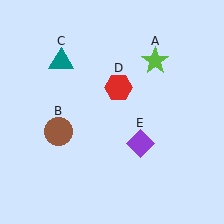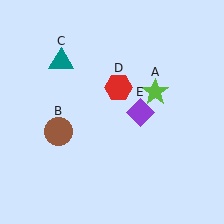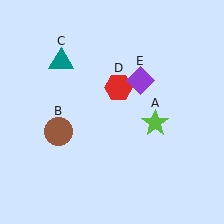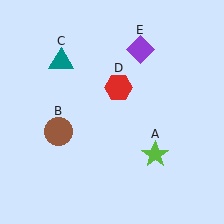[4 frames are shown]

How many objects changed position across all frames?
2 objects changed position: lime star (object A), purple diamond (object E).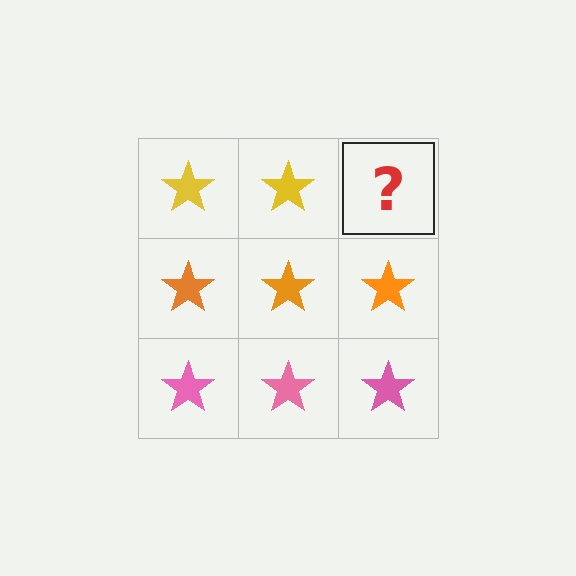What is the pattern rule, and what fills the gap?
The rule is that each row has a consistent color. The gap should be filled with a yellow star.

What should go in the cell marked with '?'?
The missing cell should contain a yellow star.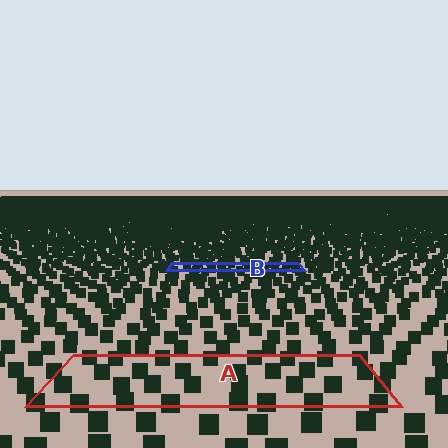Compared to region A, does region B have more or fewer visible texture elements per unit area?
Region B has more texture elements per unit area — they are packed more densely because it is farther away.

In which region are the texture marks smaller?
The texture marks are smaller in region B, because it is farther away.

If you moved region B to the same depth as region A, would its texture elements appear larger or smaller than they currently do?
They would appear larger. At a closer depth, the same texture elements are projected at a bigger on-screen size.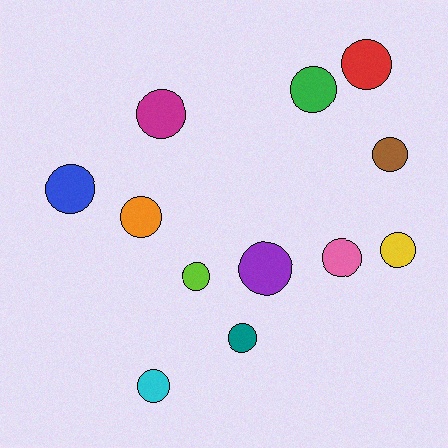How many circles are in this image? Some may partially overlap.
There are 12 circles.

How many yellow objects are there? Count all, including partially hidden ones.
There is 1 yellow object.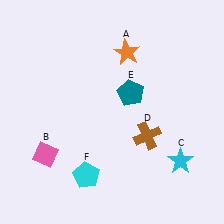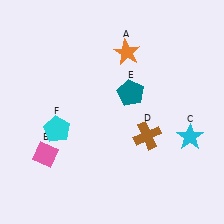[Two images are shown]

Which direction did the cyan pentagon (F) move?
The cyan pentagon (F) moved up.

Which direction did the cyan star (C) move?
The cyan star (C) moved up.